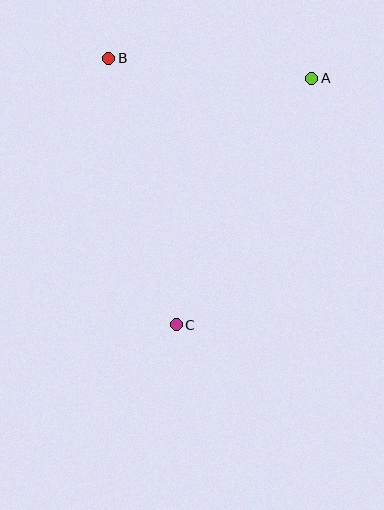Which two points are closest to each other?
Points A and B are closest to each other.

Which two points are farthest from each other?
Points A and C are farthest from each other.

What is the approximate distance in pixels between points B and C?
The distance between B and C is approximately 275 pixels.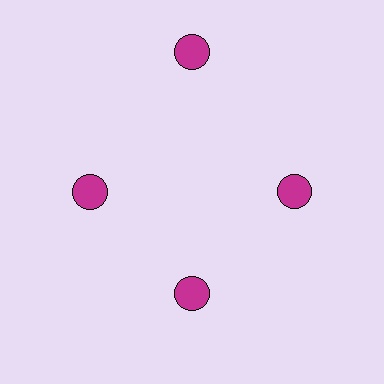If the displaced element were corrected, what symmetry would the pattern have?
It would have 4-fold rotational symmetry — the pattern would map onto itself every 90 degrees.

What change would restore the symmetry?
The symmetry would be restored by moving it inward, back onto the ring so that all 4 circles sit at equal angles and equal distance from the center.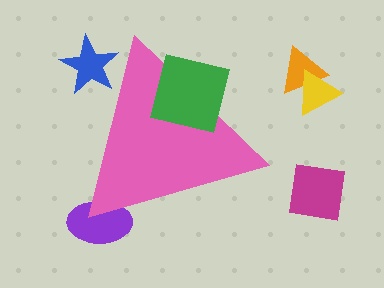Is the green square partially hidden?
No, the green square is fully visible.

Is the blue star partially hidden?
Yes, the blue star is partially hidden behind the pink triangle.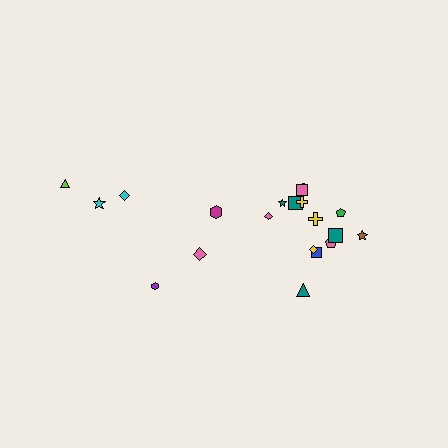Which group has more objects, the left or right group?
The right group.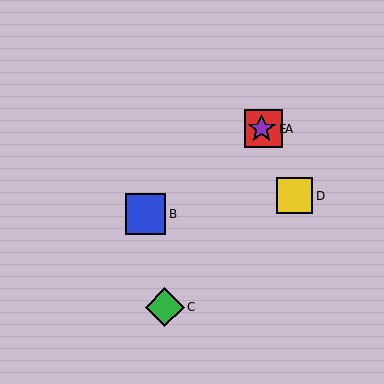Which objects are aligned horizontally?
Objects A, E are aligned horizontally.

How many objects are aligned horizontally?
2 objects (A, E) are aligned horizontally.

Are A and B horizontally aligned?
No, A is at y≈129 and B is at y≈214.